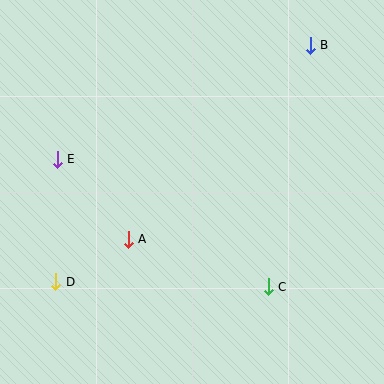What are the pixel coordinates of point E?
Point E is at (57, 159).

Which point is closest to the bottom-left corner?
Point D is closest to the bottom-left corner.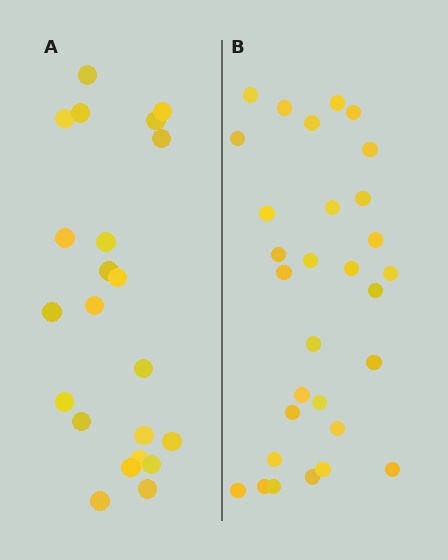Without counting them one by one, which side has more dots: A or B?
Region B (the right region) has more dots.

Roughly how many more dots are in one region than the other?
Region B has roughly 8 or so more dots than region A.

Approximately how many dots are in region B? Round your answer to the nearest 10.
About 30 dots.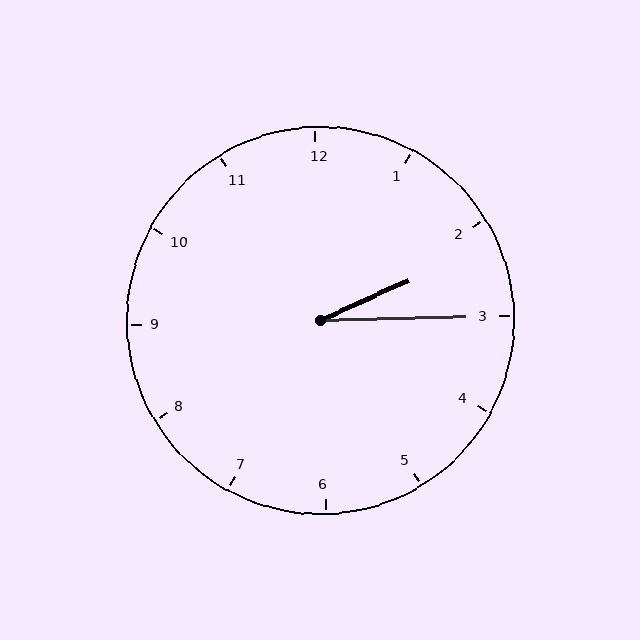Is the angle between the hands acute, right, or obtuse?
It is acute.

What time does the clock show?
2:15.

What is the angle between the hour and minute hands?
Approximately 22 degrees.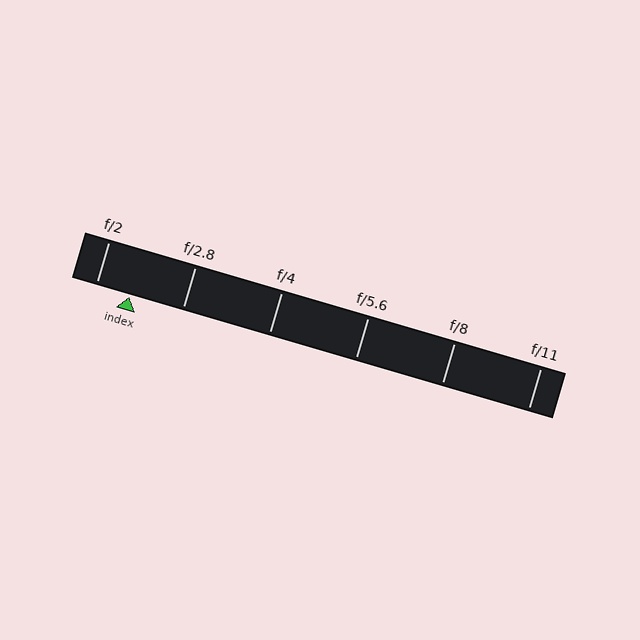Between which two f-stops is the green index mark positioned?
The index mark is between f/2 and f/2.8.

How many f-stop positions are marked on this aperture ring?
There are 6 f-stop positions marked.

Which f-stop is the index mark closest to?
The index mark is closest to f/2.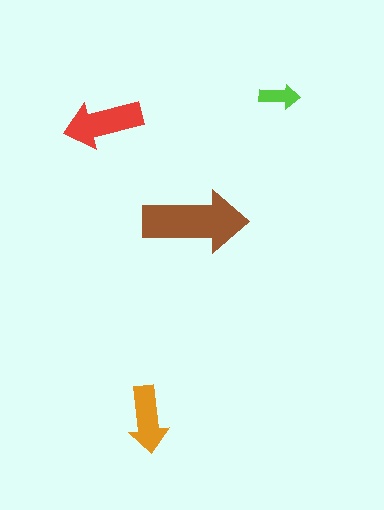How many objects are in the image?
There are 4 objects in the image.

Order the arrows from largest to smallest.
the brown one, the red one, the orange one, the lime one.